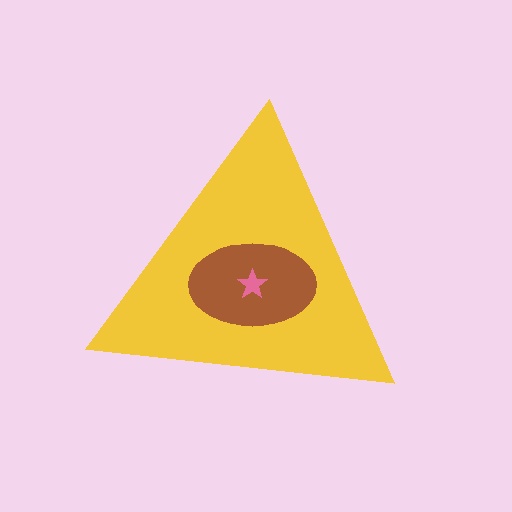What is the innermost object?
The pink star.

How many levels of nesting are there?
3.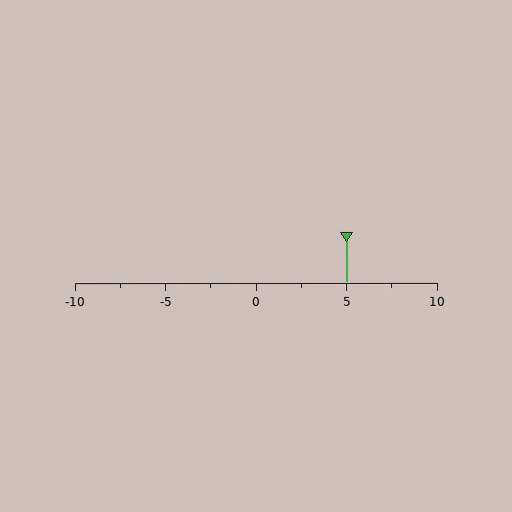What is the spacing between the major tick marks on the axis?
The major ticks are spaced 5 apart.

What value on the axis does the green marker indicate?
The marker indicates approximately 5.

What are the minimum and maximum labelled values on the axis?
The axis runs from -10 to 10.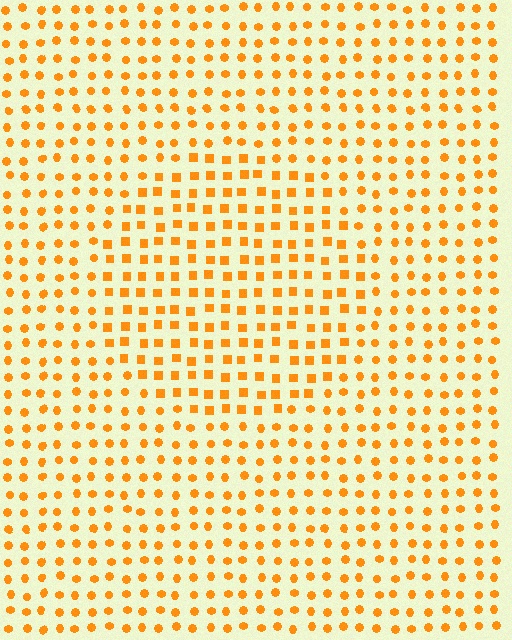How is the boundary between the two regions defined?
The boundary is defined by a change in element shape: squares inside vs. circles outside. All elements share the same color and spacing.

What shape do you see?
I see a circle.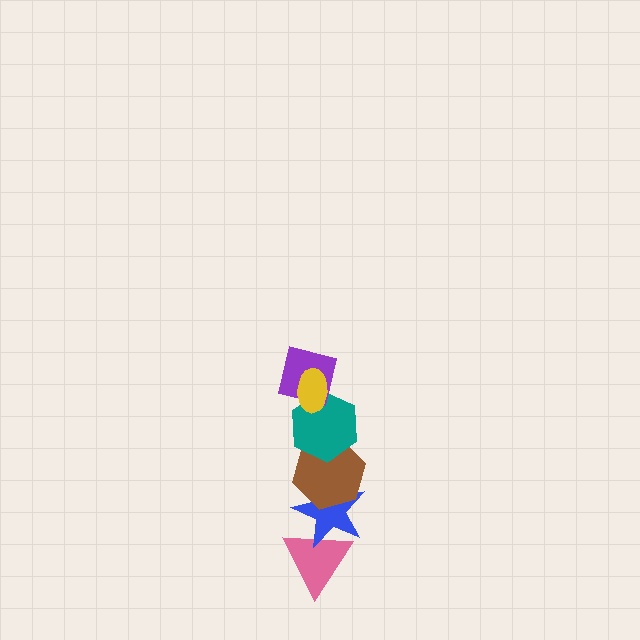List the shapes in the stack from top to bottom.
From top to bottom: the yellow ellipse, the purple square, the teal hexagon, the brown hexagon, the blue star, the pink triangle.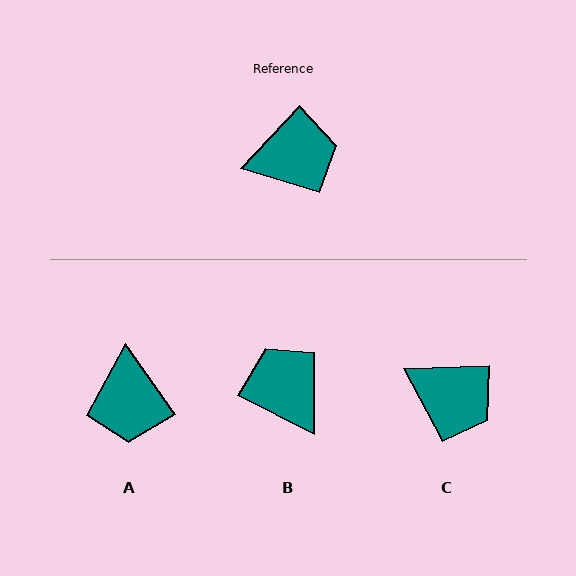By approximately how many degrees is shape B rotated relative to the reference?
Approximately 106 degrees counter-clockwise.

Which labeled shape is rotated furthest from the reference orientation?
B, about 106 degrees away.